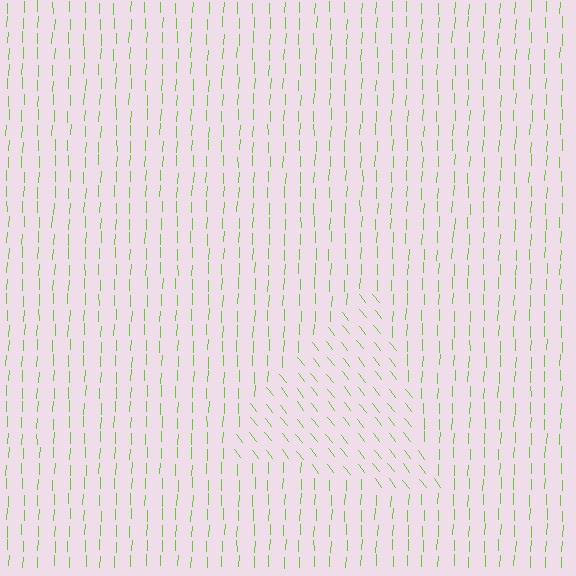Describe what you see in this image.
The image is filled with small lime line segments. A triangle region in the image has lines oriented differently from the surrounding lines, creating a visible texture boundary.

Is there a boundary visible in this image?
Yes, there is a texture boundary formed by a change in line orientation.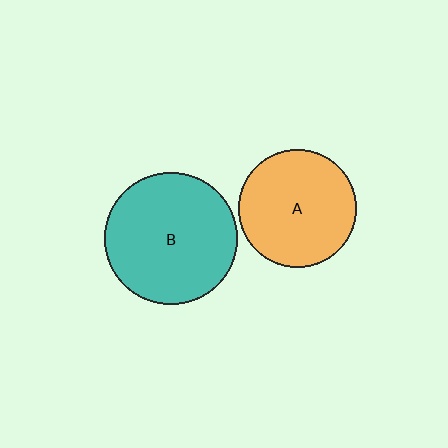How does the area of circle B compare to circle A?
Approximately 1.3 times.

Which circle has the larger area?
Circle B (teal).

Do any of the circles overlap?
No, none of the circles overlap.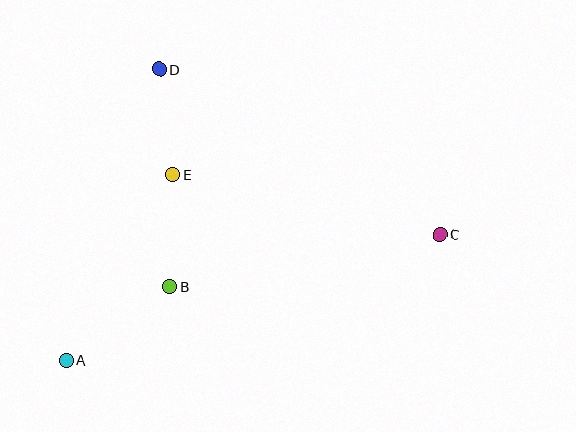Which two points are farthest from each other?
Points A and C are farthest from each other.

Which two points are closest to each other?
Points D and E are closest to each other.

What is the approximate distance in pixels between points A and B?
The distance between A and B is approximately 127 pixels.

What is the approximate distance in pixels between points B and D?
The distance between B and D is approximately 218 pixels.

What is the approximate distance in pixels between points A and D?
The distance between A and D is approximately 306 pixels.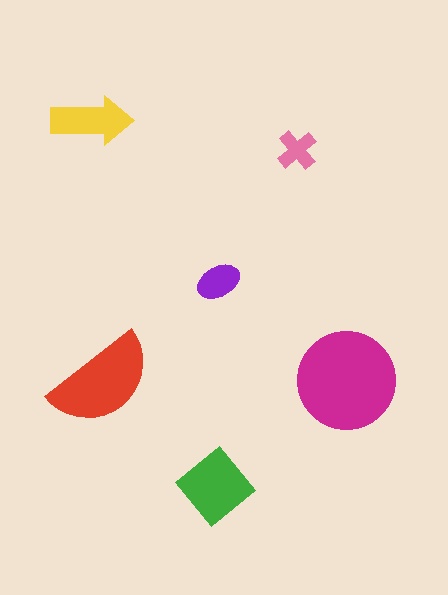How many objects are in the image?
There are 6 objects in the image.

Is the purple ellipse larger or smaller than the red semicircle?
Smaller.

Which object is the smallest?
The pink cross.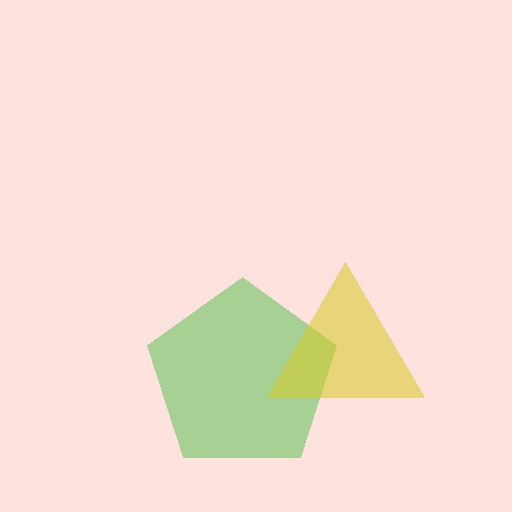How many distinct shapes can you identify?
There are 2 distinct shapes: a green pentagon, a yellow triangle.